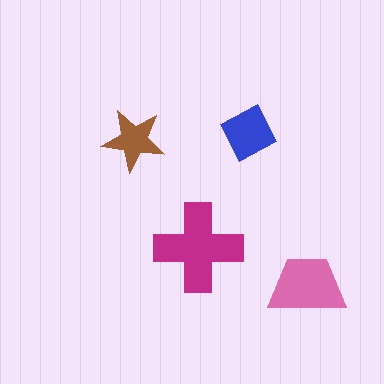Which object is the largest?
The magenta cross.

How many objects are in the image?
There are 4 objects in the image.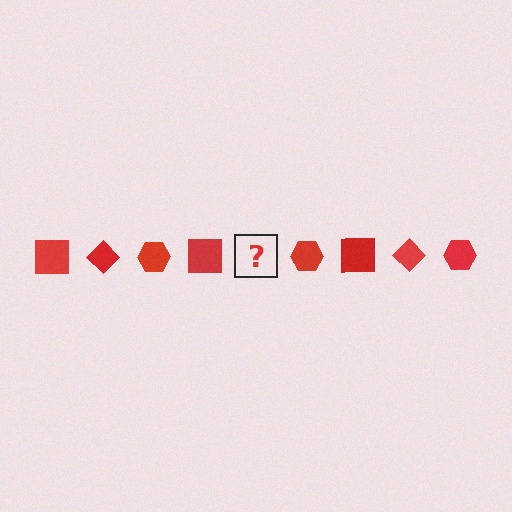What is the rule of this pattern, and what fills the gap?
The rule is that the pattern cycles through square, diamond, hexagon shapes in red. The gap should be filled with a red diamond.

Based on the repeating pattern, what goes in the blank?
The blank should be a red diamond.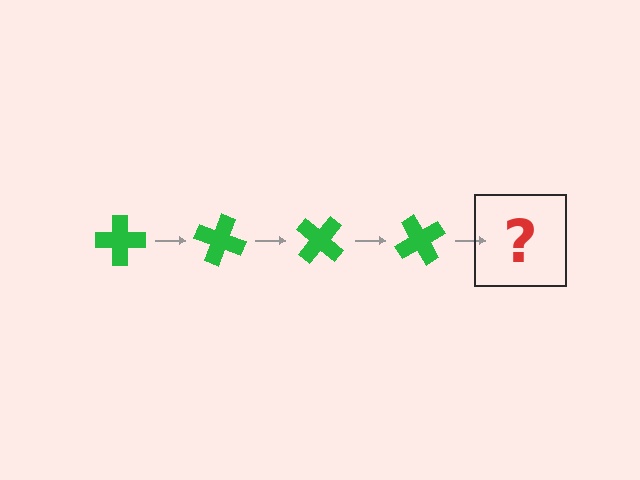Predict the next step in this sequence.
The next step is a green cross rotated 80 degrees.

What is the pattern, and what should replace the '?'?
The pattern is that the cross rotates 20 degrees each step. The '?' should be a green cross rotated 80 degrees.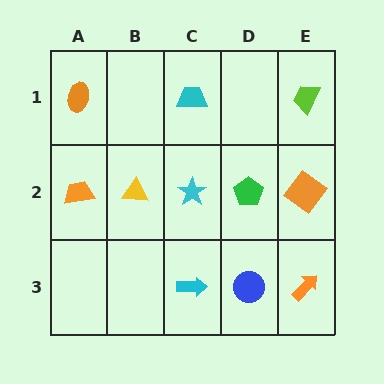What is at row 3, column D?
A blue circle.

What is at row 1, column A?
An orange ellipse.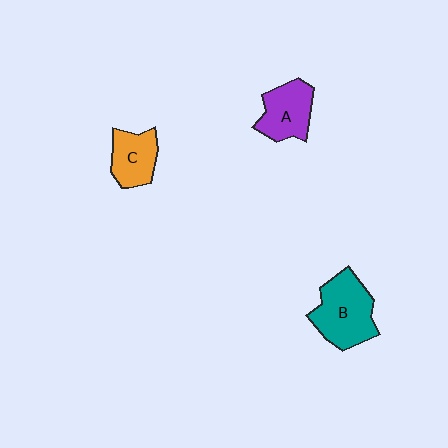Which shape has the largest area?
Shape B (teal).